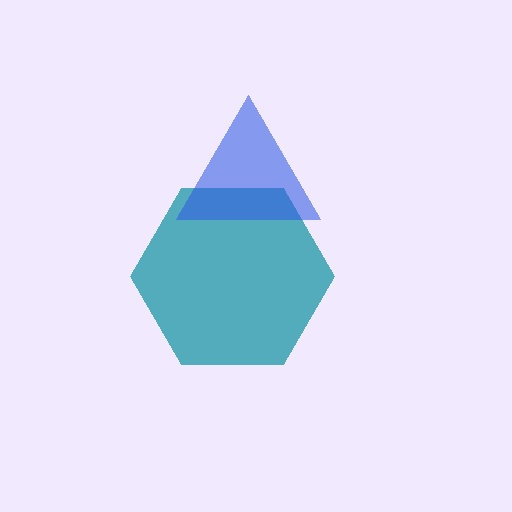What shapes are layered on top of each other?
The layered shapes are: a teal hexagon, a blue triangle.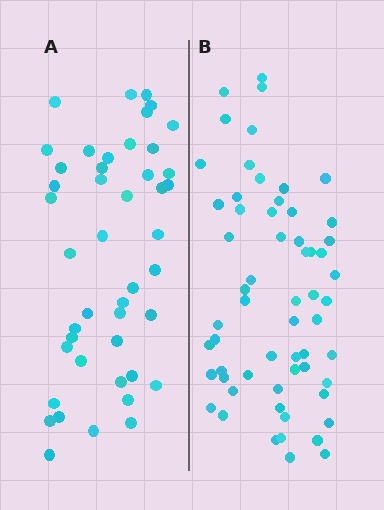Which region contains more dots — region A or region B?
Region B (the right region) has more dots.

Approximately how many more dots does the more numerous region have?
Region B has approximately 15 more dots than region A.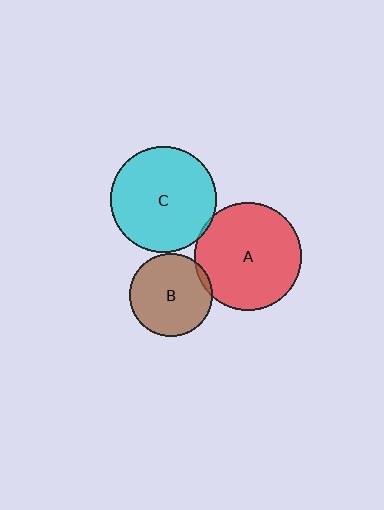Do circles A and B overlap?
Yes.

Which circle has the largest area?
Circle A (red).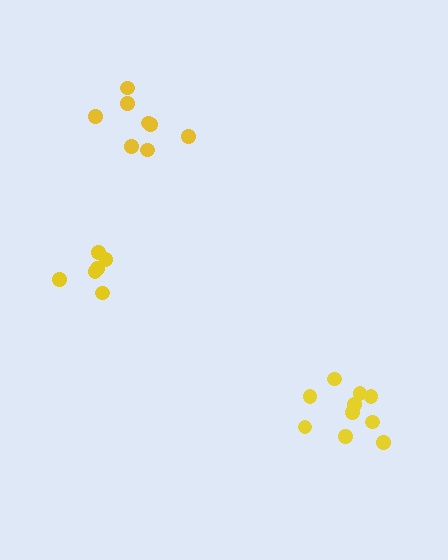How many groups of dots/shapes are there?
There are 3 groups.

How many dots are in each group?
Group 1: 6 dots, Group 2: 10 dots, Group 3: 8 dots (24 total).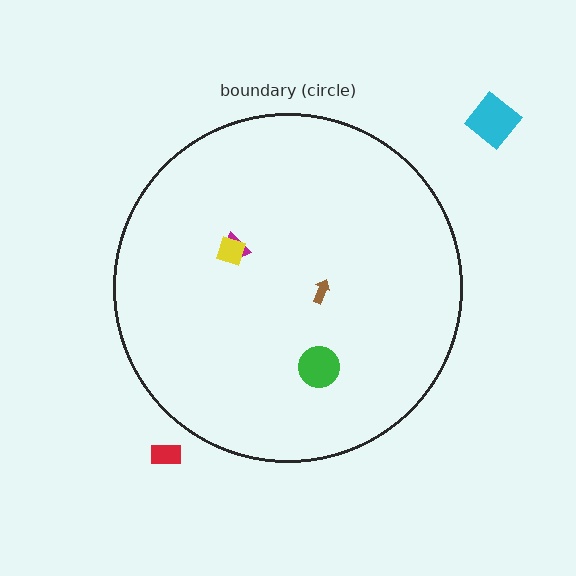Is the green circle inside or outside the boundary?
Inside.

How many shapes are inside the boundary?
4 inside, 2 outside.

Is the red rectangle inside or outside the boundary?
Outside.